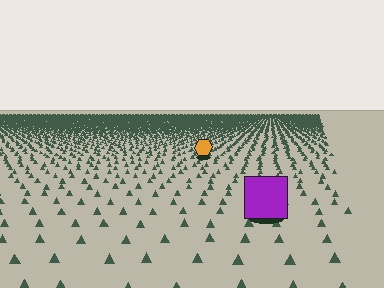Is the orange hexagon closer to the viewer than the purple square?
No. The purple square is closer — you can tell from the texture gradient: the ground texture is coarser near it.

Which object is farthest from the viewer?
The orange hexagon is farthest from the viewer. It appears smaller and the ground texture around it is denser.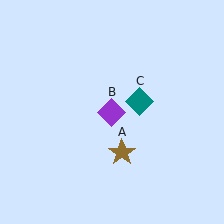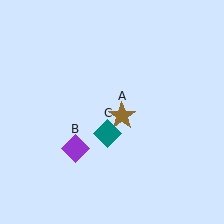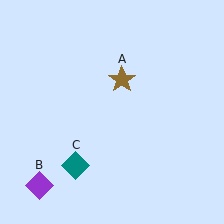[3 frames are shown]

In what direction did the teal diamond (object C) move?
The teal diamond (object C) moved down and to the left.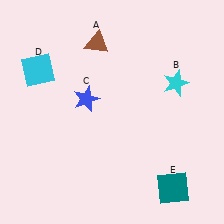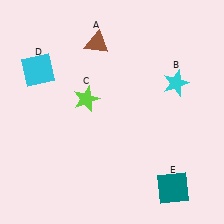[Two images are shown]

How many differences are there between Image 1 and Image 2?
There is 1 difference between the two images.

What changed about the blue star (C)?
In Image 1, C is blue. In Image 2, it changed to lime.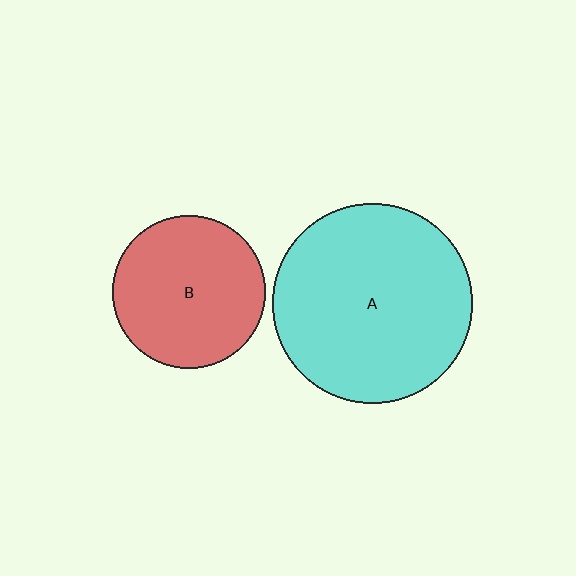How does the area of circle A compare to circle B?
Approximately 1.7 times.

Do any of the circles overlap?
No, none of the circles overlap.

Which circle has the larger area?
Circle A (cyan).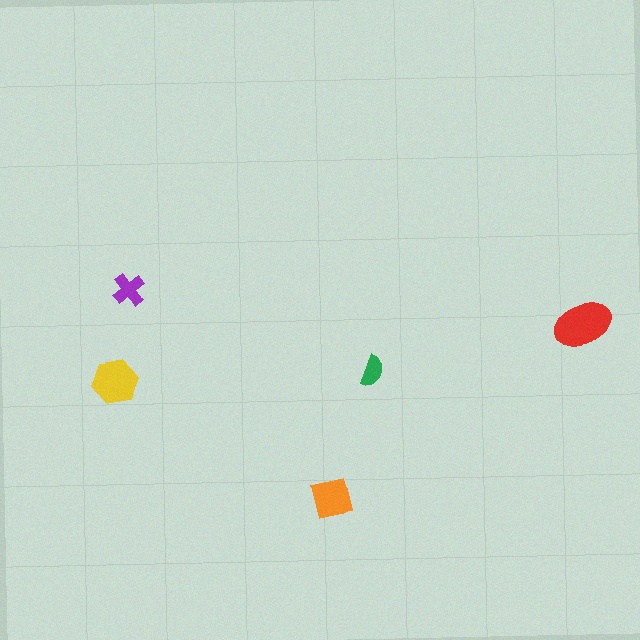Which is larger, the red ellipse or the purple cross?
The red ellipse.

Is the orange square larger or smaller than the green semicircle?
Larger.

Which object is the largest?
The red ellipse.